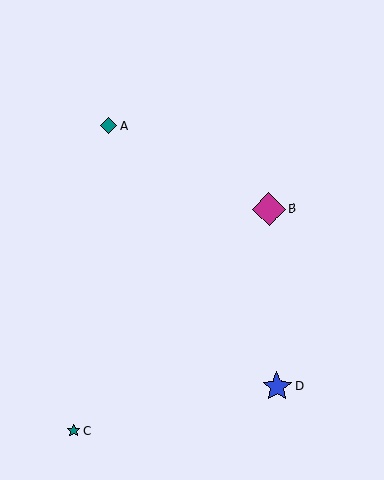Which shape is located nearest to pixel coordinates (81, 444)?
The teal star (labeled C) at (73, 431) is nearest to that location.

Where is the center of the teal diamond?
The center of the teal diamond is at (109, 126).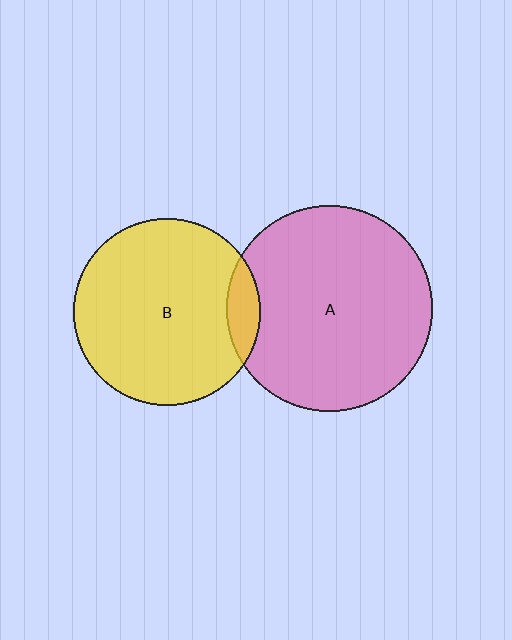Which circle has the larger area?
Circle A (pink).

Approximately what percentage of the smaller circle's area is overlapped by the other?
Approximately 10%.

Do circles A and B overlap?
Yes.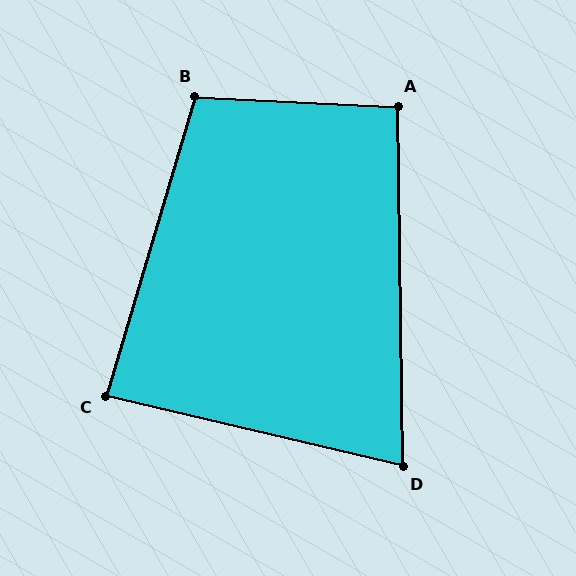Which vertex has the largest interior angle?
B, at approximately 104 degrees.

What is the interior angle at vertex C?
Approximately 87 degrees (approximately right).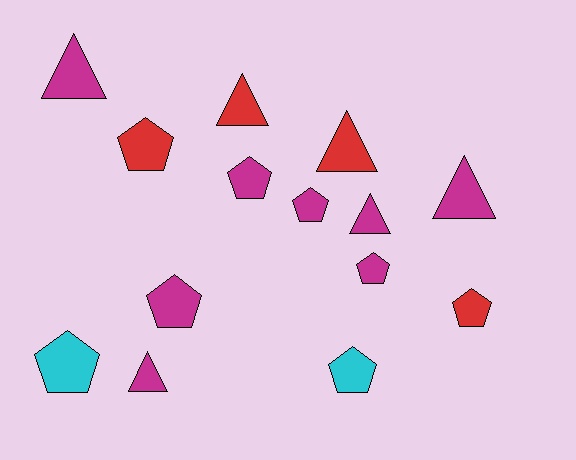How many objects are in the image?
There are 14 objects.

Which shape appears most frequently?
Pentagon, with 8 objects.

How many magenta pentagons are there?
There are 4 magenta pentagons.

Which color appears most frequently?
Magenta, with 8 objects.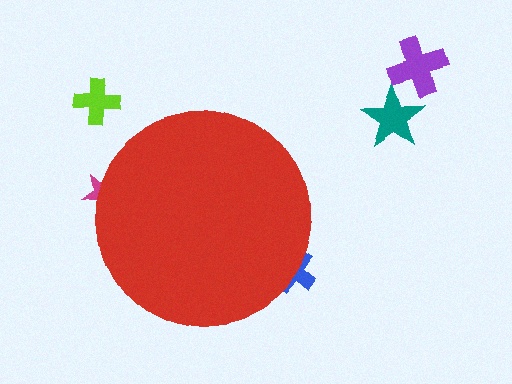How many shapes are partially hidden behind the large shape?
2 shapes are partially hidden.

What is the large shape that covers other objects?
A red circle.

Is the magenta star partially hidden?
Yes, the magenta star is partially hidden behind the red circle.